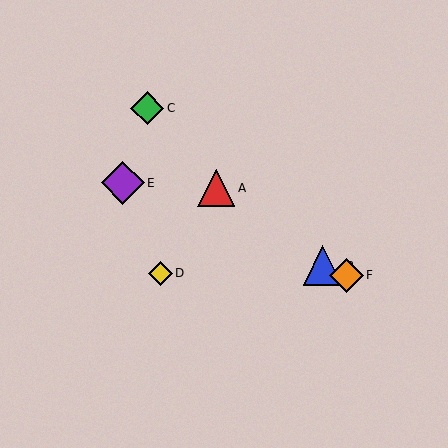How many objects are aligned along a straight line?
3 objects (B, E, F) are aligned along a straight line.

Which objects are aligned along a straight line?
Objects B, E, F are aligned along a straight line.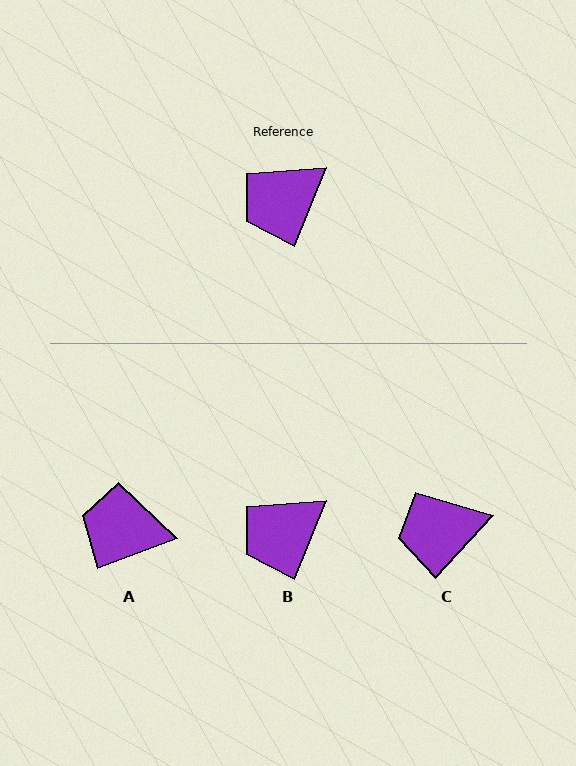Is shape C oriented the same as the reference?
No, it is off by about 21 degrees.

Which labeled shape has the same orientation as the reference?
B.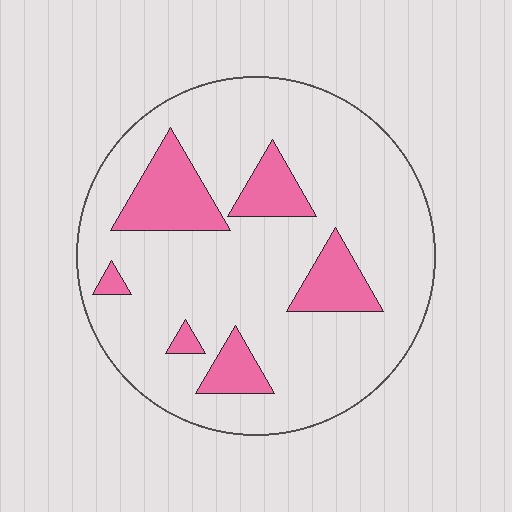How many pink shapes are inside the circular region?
6.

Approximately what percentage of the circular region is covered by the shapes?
Approximately 20%.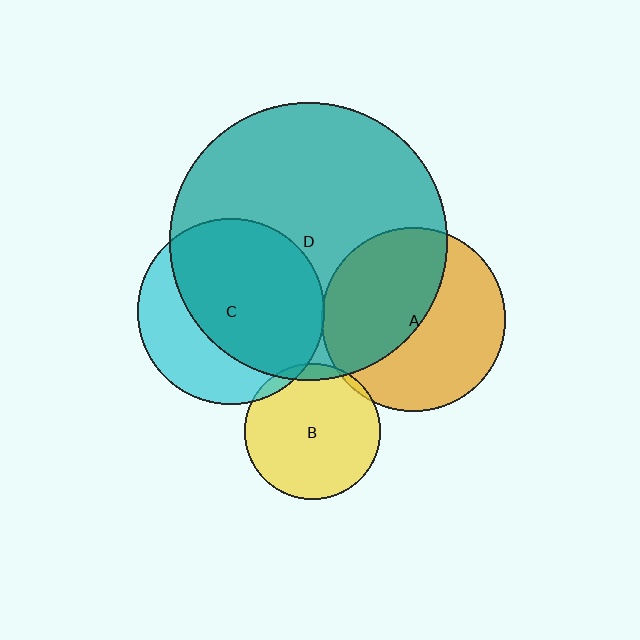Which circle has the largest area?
Circle D (teal).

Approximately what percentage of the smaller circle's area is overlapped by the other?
Approximately 5%.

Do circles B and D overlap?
Yes.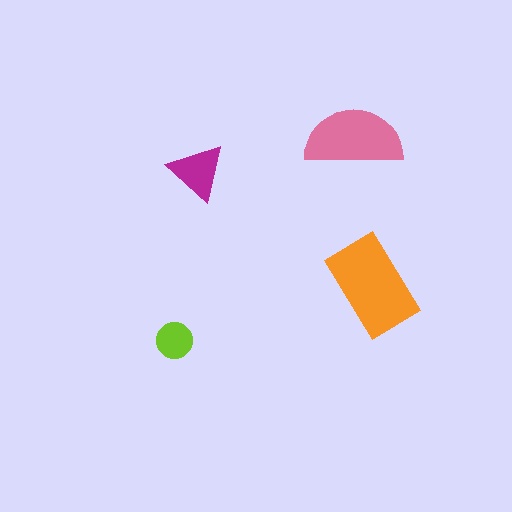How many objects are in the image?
There are 4 objects in the image.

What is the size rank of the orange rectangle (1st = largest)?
1st.